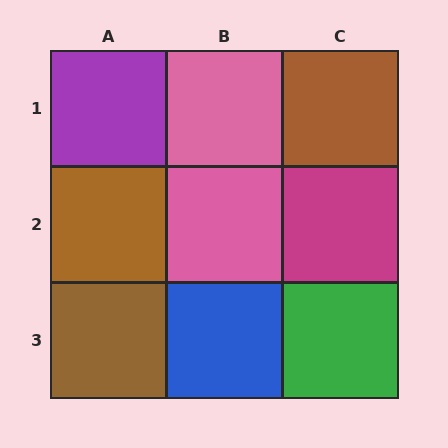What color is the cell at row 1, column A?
Purple.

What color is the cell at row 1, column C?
Brown.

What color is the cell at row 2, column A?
Brown.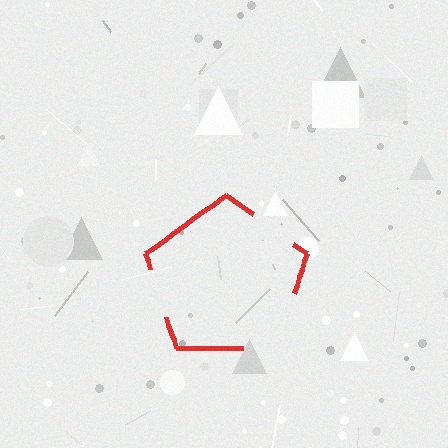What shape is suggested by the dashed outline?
The dashed outline suggests a pentagon.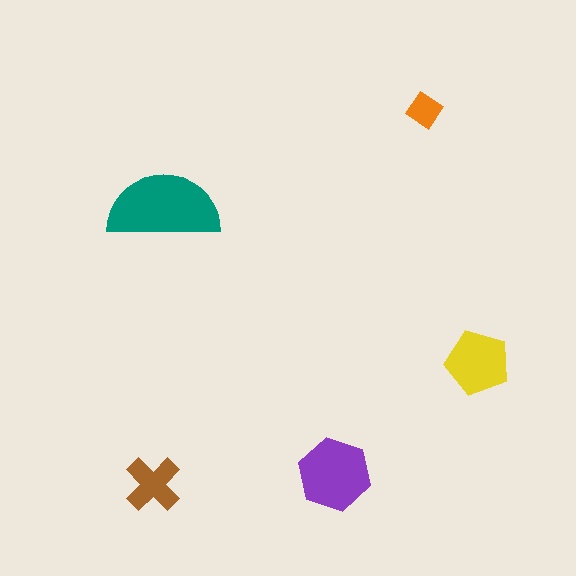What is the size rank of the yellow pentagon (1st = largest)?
3rd.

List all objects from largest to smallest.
The teal semicircle, the purple hexagon, the yellow pentagon, the brown cross, the orange diamond.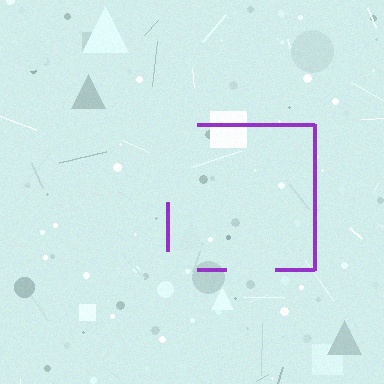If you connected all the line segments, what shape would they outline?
They would outline a square.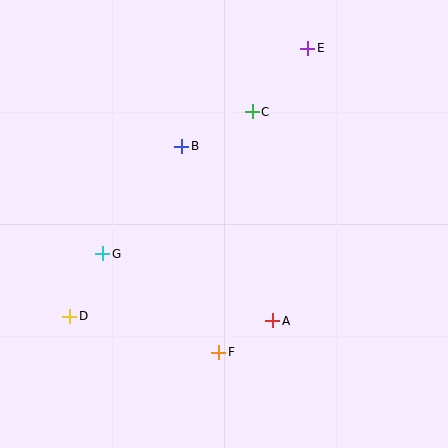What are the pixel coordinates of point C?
Point C is at (252, 112).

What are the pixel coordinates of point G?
Point G is at (103, 254).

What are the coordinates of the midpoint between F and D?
The midpoint between F and D is at (144, 334).